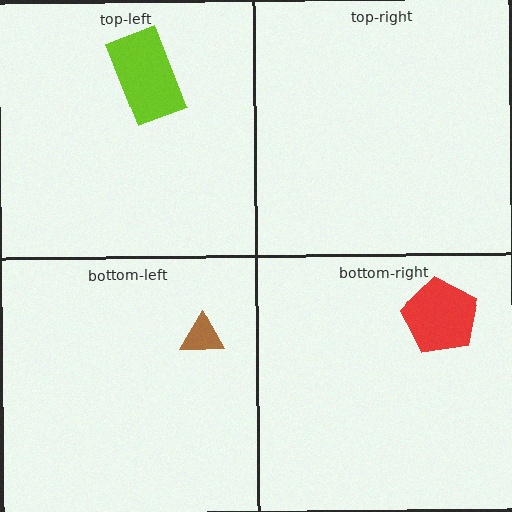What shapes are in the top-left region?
The lime rectangle.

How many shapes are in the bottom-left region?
1.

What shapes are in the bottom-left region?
The brown triangle.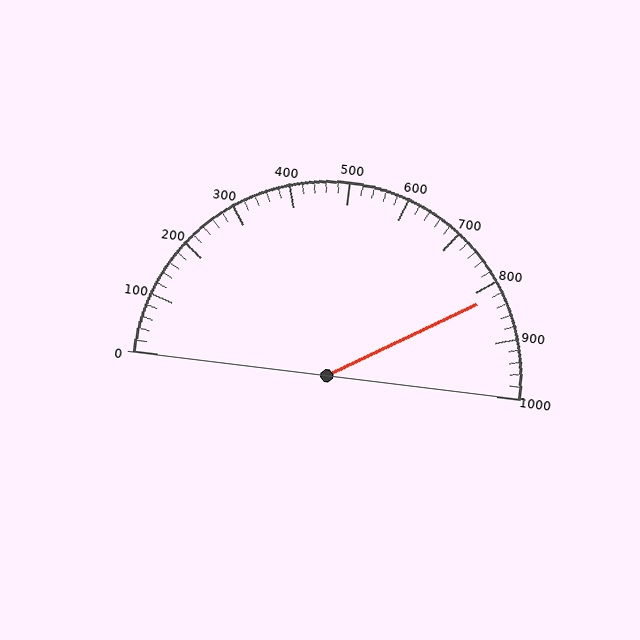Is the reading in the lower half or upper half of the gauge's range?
The reading is in the upper half of the range (0 to 1000).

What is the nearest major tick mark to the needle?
The nearest major tick mark is 800.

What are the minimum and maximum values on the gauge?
The gauge ranges from 0 to 1000.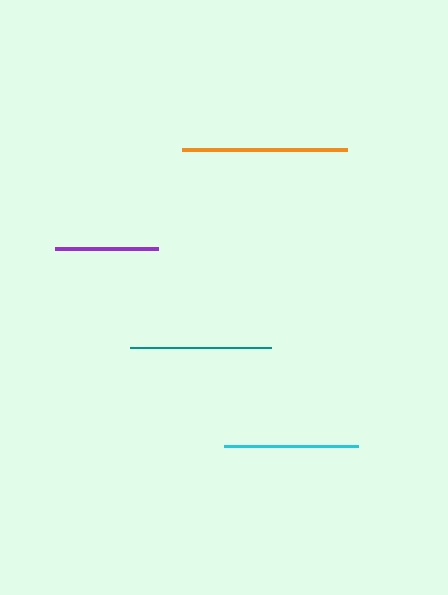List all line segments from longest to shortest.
From longest to shortest: orange, teal, cyan, purple.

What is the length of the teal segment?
The teal segment is approximately 141 pixels long.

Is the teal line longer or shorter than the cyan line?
The teal line is longer than the cyan line.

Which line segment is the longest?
The orange line is the longest at approximately 165 pixels.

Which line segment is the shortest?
The purple line is the shortest at approximately 103 pixels.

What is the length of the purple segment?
The purple segment is approximately 103 pixels long.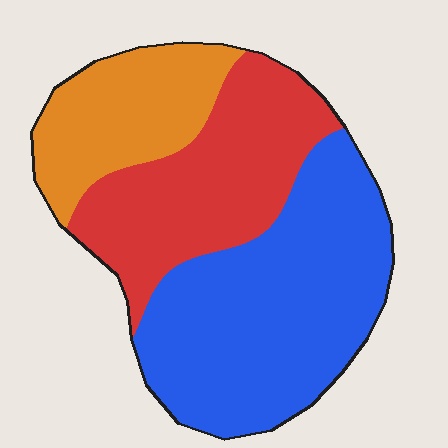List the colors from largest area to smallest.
From largest to smallest: blue, red, orange.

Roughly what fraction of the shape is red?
Red covers about 30% of the shape.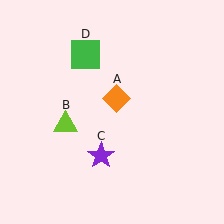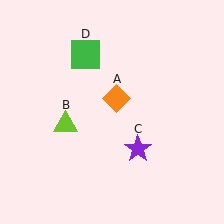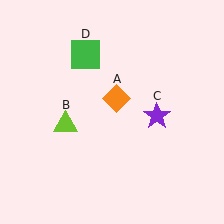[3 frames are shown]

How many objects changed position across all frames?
1 object changed position: purple star (object C).